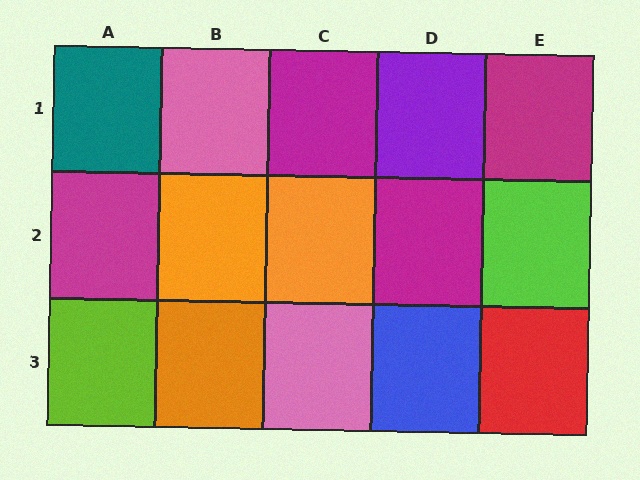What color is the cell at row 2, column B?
Orange.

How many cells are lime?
2 cells are lime.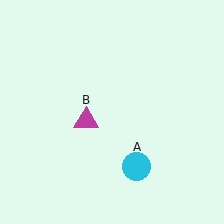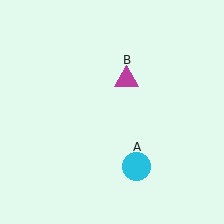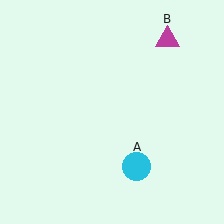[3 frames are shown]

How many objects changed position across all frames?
1 object changed position: magenta triangle (object B).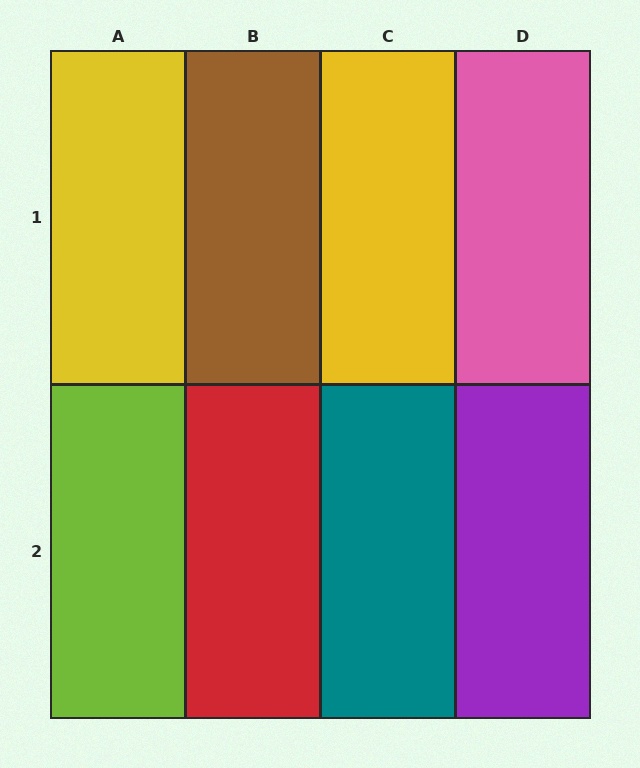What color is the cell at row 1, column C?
Yellow.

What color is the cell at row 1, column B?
Brown.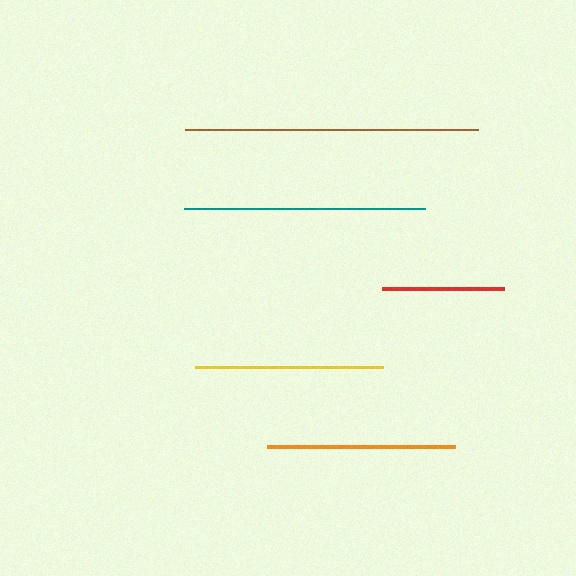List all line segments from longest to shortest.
From longest to shortest: brown, teal, orange, yellow, red.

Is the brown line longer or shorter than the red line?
The brown line is longer than the red line.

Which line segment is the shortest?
The red line is the shortest at approximately 123 pixels.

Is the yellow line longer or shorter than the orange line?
The orange line is longer than the yellow line.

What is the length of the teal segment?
The teal segment is approximately 241 pixels long.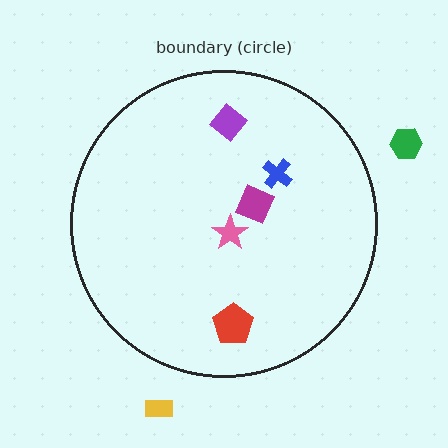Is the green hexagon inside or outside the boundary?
Outside.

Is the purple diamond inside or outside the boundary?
Inside.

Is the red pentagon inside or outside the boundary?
Inside.